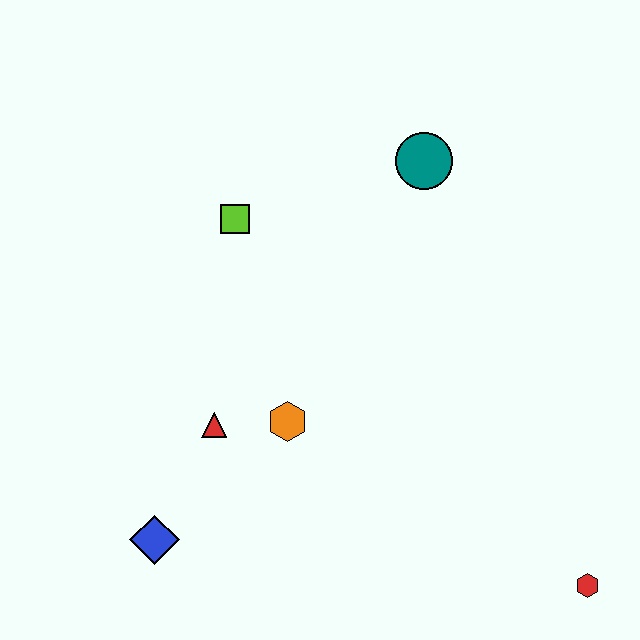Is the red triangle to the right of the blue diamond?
Yes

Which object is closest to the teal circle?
The lime square is closest to the teal circle.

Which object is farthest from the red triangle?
The red hexagon is farthest from the red triangle.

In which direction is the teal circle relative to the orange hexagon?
The teal circle is above the orange hexagon.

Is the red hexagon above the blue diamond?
No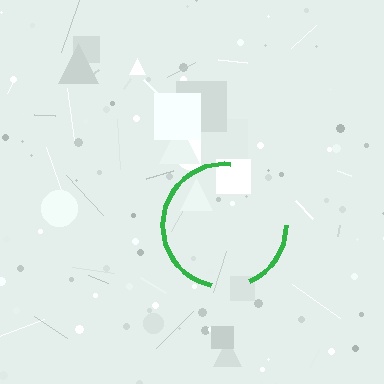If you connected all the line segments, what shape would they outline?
They would outline a circle.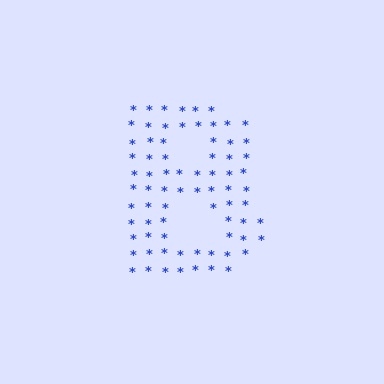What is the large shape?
The large shape is the letter B.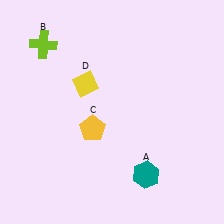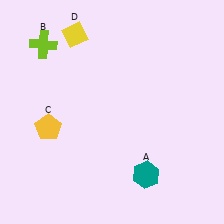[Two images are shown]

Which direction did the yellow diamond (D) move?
The yellow diamond (D) moved up.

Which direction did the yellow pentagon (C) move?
The yellow pentagon (C) moved left.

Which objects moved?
The objects that moved are: the yellow pentagon (C), the yellow diamond (D).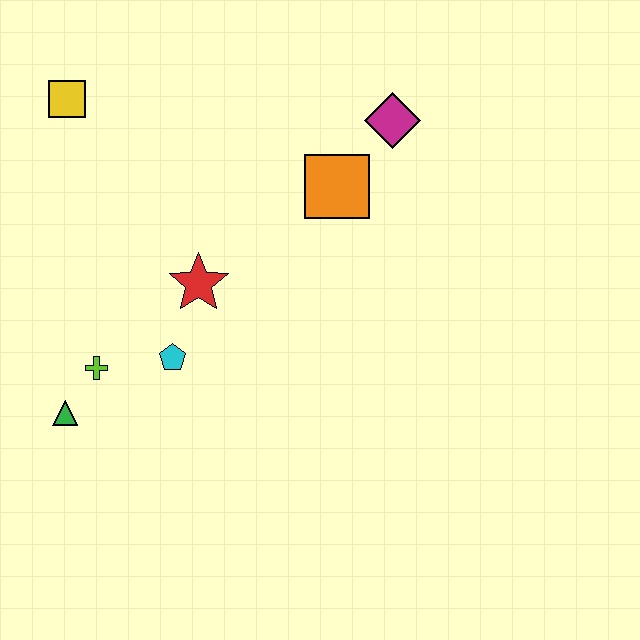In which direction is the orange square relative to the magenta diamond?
The orange square is below the magenta diamond.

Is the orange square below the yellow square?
Yes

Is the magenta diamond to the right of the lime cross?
Yes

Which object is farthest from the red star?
The magenta diamond is farthest from the red star.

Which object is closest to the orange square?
The magenta diamond is closest to the orange square.